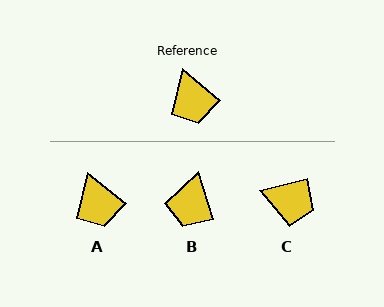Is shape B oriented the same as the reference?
No, it is off by about 33 degrees.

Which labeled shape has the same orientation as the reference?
A.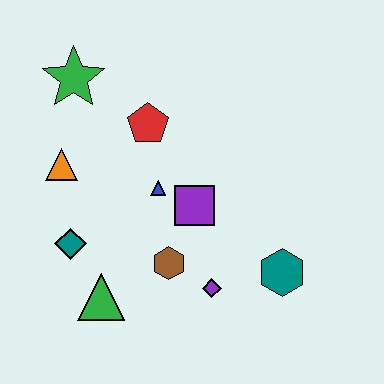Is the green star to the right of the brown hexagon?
No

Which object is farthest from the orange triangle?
The teal hexagon is farthest from the orange triangle.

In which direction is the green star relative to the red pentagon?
The green star is to the left of the red pentagon.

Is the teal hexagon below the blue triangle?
Yes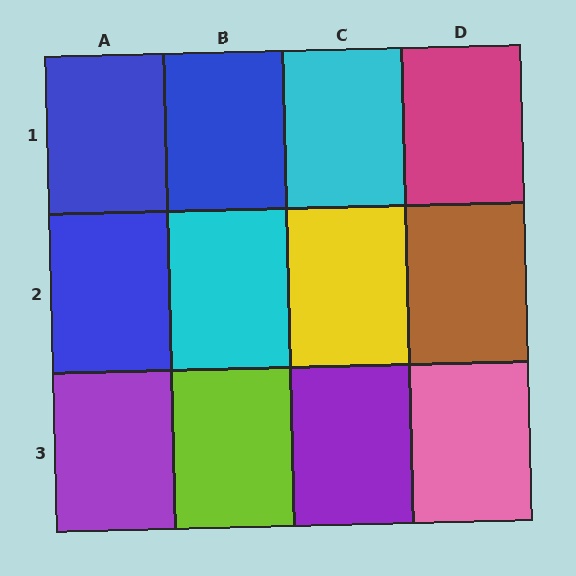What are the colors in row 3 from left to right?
Purple, lime, purple, pink.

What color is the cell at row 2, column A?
Blue.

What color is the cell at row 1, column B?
Blue.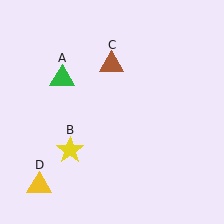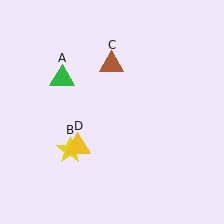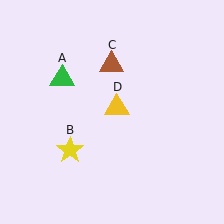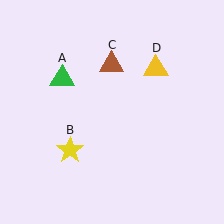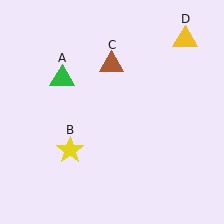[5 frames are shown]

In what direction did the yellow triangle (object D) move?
The yellow triangle (object D) moved up and to the right.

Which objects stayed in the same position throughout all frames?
Green triangle (object A) and yellow star (object B) and brown triangle (object C) remained stationary.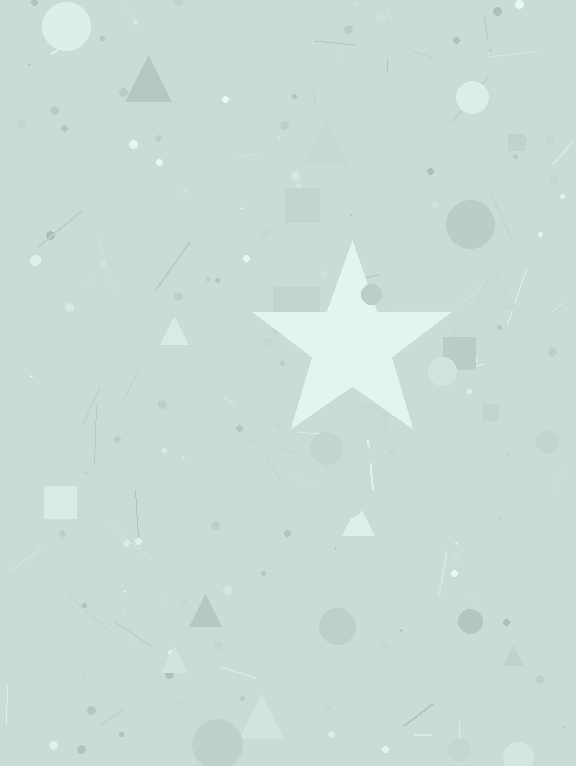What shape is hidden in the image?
A star is hidden in the image.